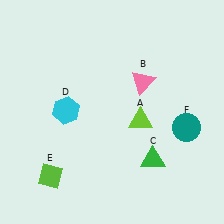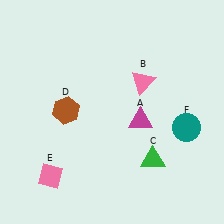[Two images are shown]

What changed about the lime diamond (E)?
In Image 1, E is lime. In Image 2, it changed to pink.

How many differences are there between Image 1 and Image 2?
There are 3 differences between the two images.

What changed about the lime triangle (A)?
In Image 1, A is lime. In Image 2, it changed to magenta.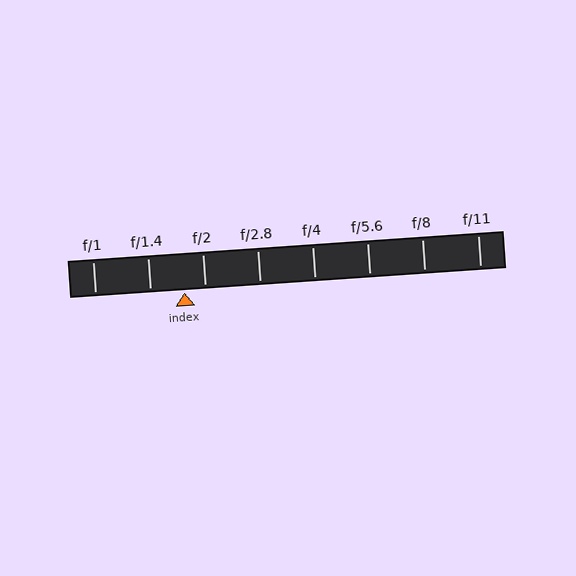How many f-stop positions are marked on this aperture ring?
There are 8 f-stop positions marked.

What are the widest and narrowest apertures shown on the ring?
The widest aperture shown is f/1 and the narrowest is f/11.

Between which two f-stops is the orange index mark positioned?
The index mark is between f/1.4 and f/2.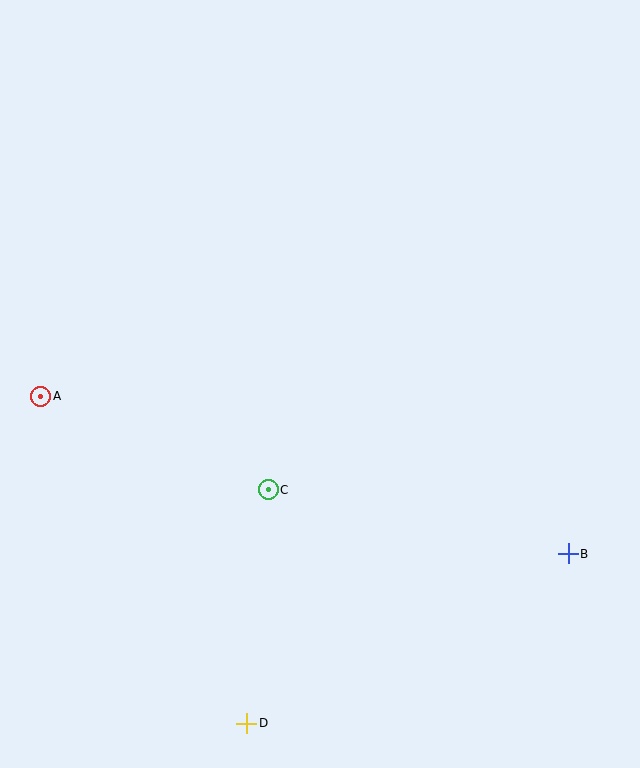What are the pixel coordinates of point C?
Point C is at (268, 490).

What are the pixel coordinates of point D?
Point D is at (247, 723).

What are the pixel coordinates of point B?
Point B is at (568, 554).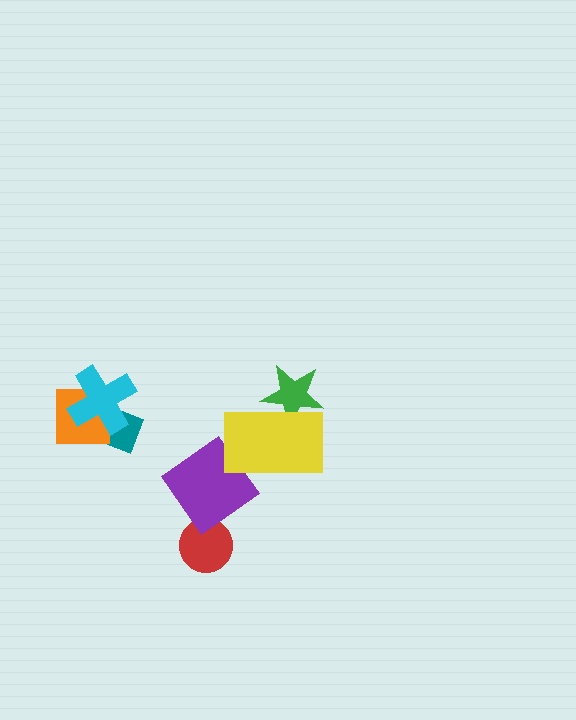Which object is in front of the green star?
The yellow rectangle is in front of the green star.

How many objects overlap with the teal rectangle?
2 objects overlap with the teal rectangle.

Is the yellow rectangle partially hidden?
No, no other shape covers it.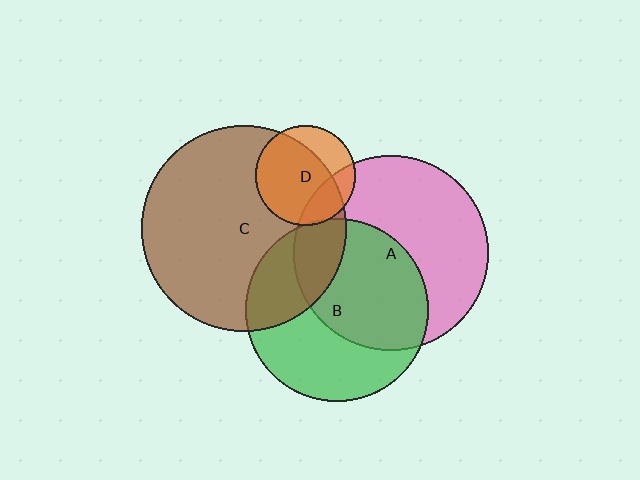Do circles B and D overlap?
Yes.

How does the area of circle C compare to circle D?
Approximately 4.2 times.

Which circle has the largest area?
Circle C (brown).